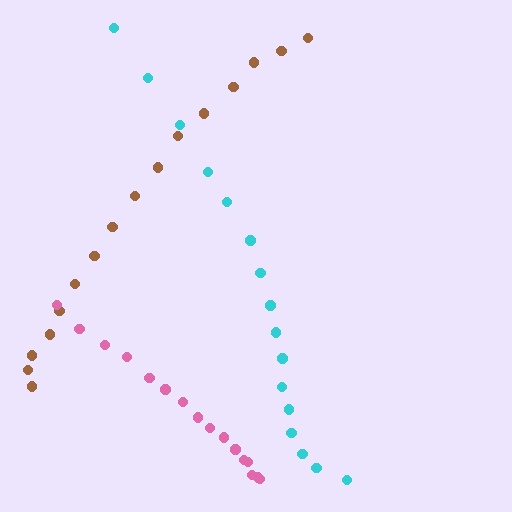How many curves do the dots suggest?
There are 3 distinct paths.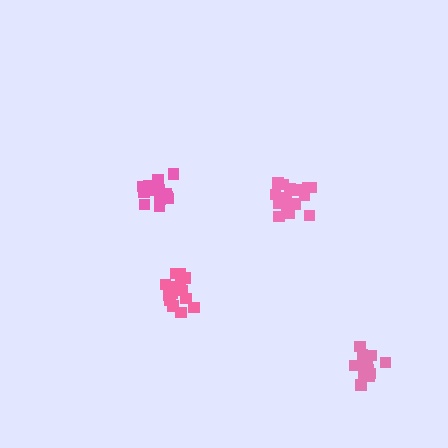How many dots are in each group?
Group 1: 14 dots, Group 2: 17 dots, Group 3: 17 dots, Group 4: 16 dots (64 total).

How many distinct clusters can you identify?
There are 4 distinct clusters.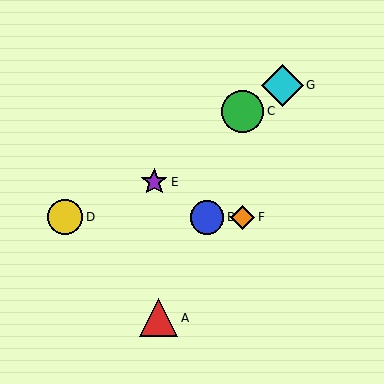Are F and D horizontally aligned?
Yes, both are at y≈217.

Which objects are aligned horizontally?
Objects B, D, F are aligned horizontally.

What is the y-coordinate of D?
Object D is at y≈217.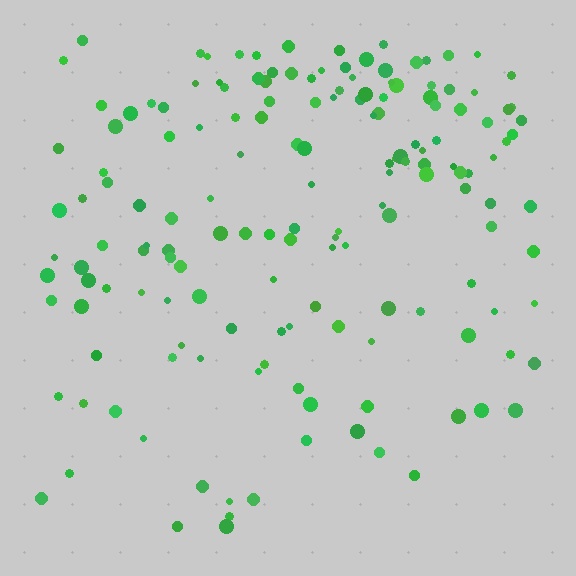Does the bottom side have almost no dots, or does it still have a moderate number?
Still a moderate number, just noticeably fewer than the top.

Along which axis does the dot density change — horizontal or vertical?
Vertical.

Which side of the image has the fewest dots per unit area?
The bottom.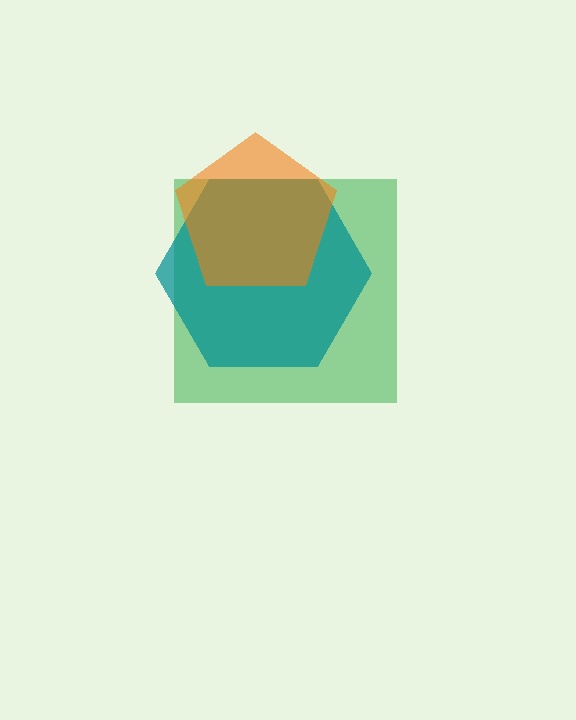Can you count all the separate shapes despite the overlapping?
Yes, there are 3 separate shapes.